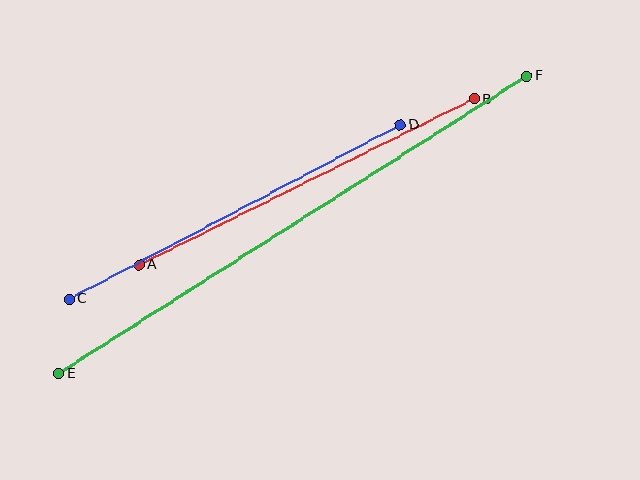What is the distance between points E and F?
The distance is approximately 555 pixels.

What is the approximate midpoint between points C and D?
The midpoint is at approximately (235, 212) pixels.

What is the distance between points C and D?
The distance is approximately 375 pixels.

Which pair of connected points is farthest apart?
Points E and F are farthest apart.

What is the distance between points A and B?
The distance is approximately 374 pixels.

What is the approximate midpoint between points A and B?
The midpoint is at approximately (307, 182) pixels.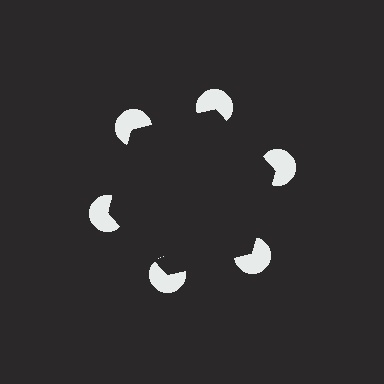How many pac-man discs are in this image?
There are 6 — one at each vertex of the illusory hexagon.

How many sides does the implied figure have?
6 sides.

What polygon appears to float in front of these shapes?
An illusory hexagon — its edges are inferred from the aligned wedge cuts in the pac-man discs, not physically drawn.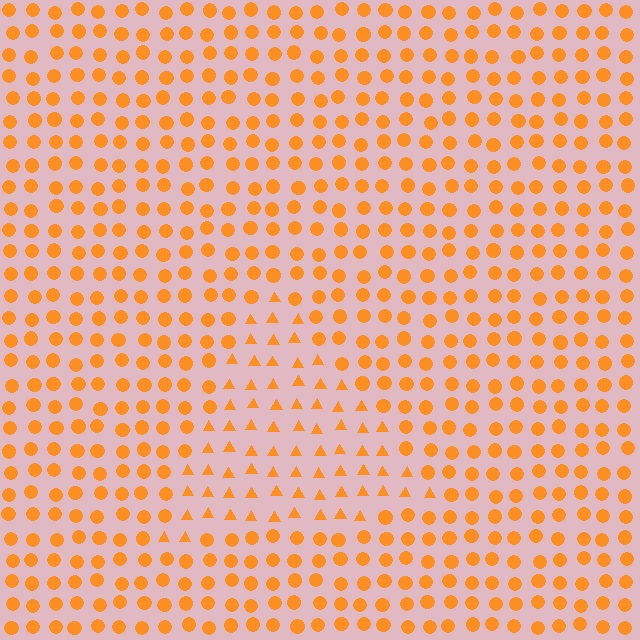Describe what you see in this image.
The image is filled with small orange elements arranged in a uniform grid. A triangle-shaped region contains triangles, while the surrounding area contains circles. The boundary is defined purely by the change in element shape.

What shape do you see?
I see a triangle.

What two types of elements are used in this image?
The image uses triangles inside the triangle region and circles outside it.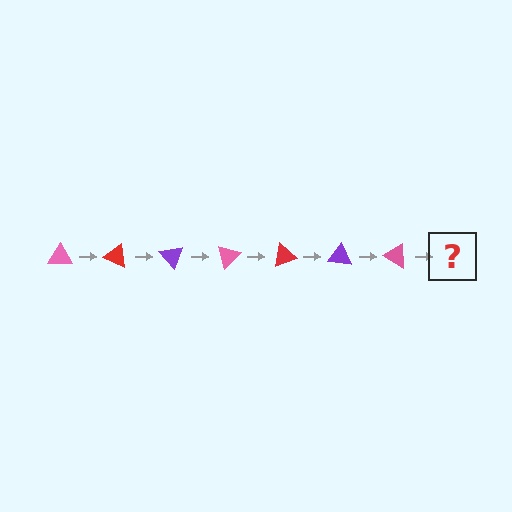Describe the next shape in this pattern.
It should be a red triangle, rotated 175 degrees from the start.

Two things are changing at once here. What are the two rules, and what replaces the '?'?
The two rules are that it rotates 25 degrees each step and the color cycles through pink, red, and purple. The '?' should be a red triangle, rotated 175 degrees from the start.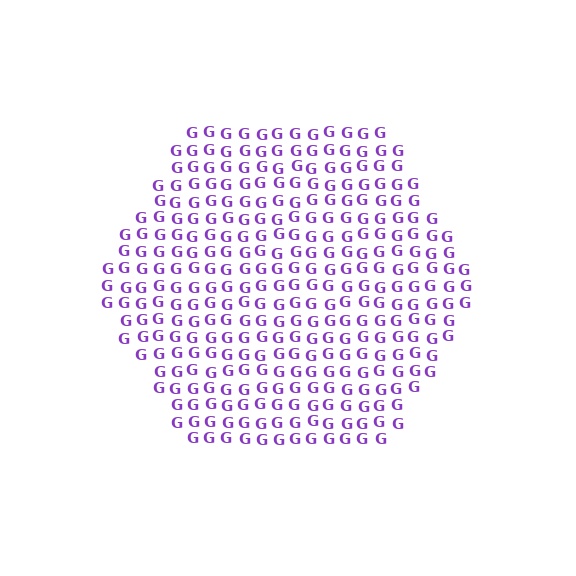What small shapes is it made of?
It is made of small letter G's.